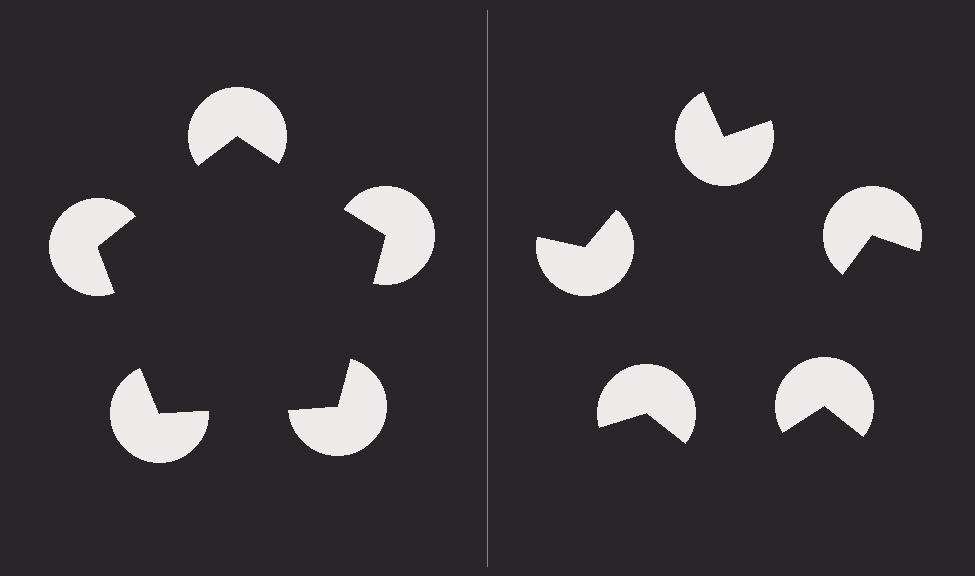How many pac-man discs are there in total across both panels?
10 — 5 on each side.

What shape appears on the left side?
An illusory pentagon.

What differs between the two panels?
The pac-man discs are positioned identically on both sides; only the wedge orientations differ. On the left they align to a pentagon; on the right they are misaligned.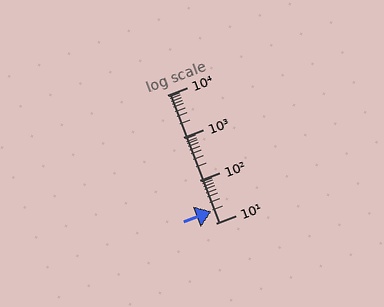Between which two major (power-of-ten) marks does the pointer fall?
The pointer is between 10 and 100.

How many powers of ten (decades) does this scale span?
The scale spans 3 decades, from 10 to 10000.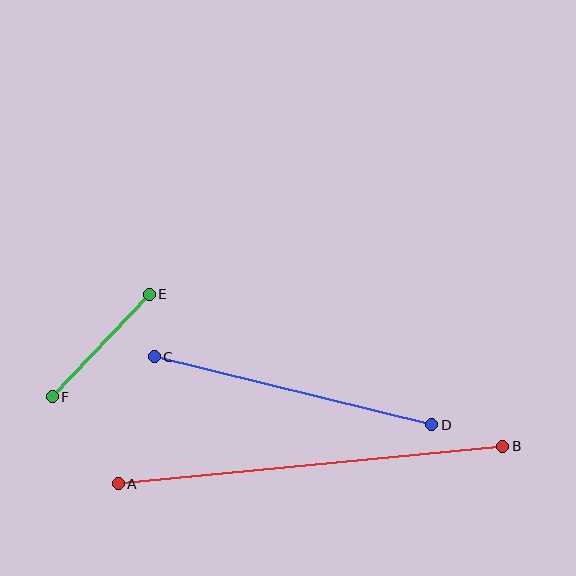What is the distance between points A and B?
The distance is approximately 386 pixels.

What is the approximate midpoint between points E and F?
The midpoint is at approximately (101, 346) pixels.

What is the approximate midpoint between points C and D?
The midpoint is at approximately (293, 391) pixels.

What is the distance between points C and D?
The distance is approximately 286 pixels.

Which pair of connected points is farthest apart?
Points A and B are farthest apart.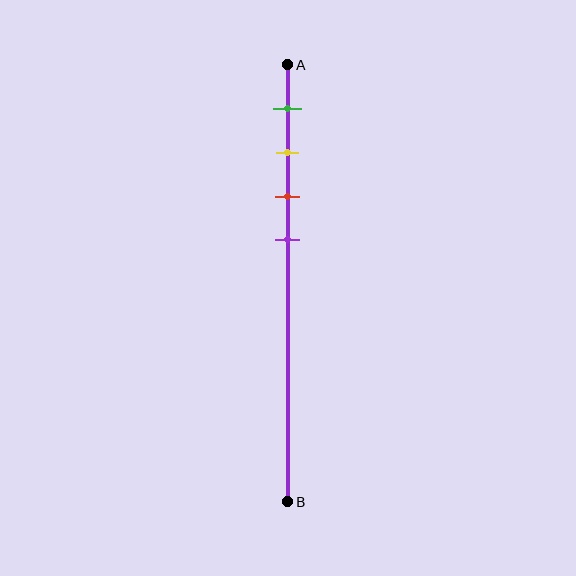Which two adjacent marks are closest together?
The yellow and red marks are the closest adjacent pair.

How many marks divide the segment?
There are 4 marks dividing the segment.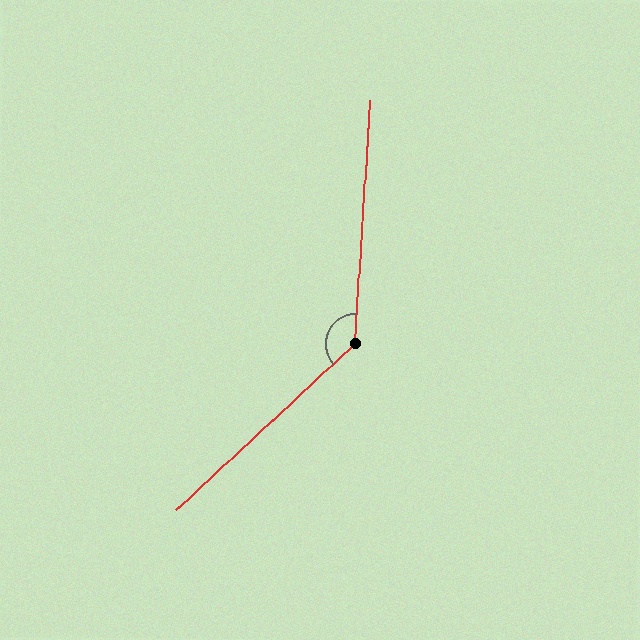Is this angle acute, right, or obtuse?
It is obtuse.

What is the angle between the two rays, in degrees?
Approximately 136 degrees.